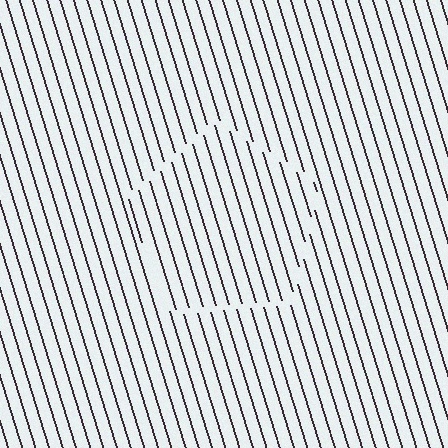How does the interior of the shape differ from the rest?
The interior of the shape contains the same grating, shifted by half a period — the contour is defined by the phase discontinuity where line-ends from the inner and outer gratings abut.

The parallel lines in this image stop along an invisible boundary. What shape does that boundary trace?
An illusory pentagon. The interior of the shape contains the same grating, shifted by half a period — the contour is defined by the phase discontinuity where line-ends from the inner and outer gratings abut.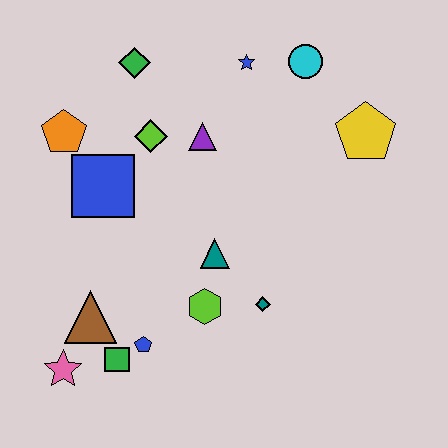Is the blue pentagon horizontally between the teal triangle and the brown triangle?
Yes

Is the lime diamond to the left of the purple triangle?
Yes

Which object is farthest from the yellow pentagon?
The pink star is farthest from the yellow pentagon.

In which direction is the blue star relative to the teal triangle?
The blue star is above the teal triangle.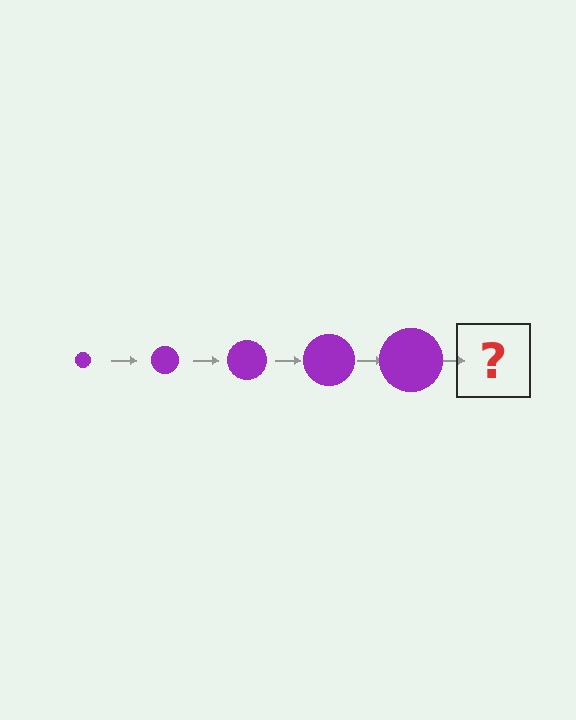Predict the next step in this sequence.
The next step is a purple circle, larger than the previous one.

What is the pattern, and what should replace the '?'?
The pattern is that the circle gets progressively larger each step. The '?' should be a purple circle, larger than the previous one.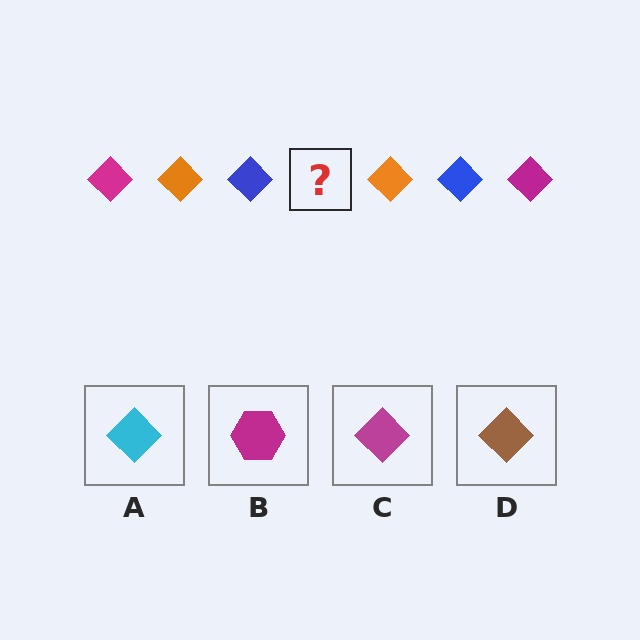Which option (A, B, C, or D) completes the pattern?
C.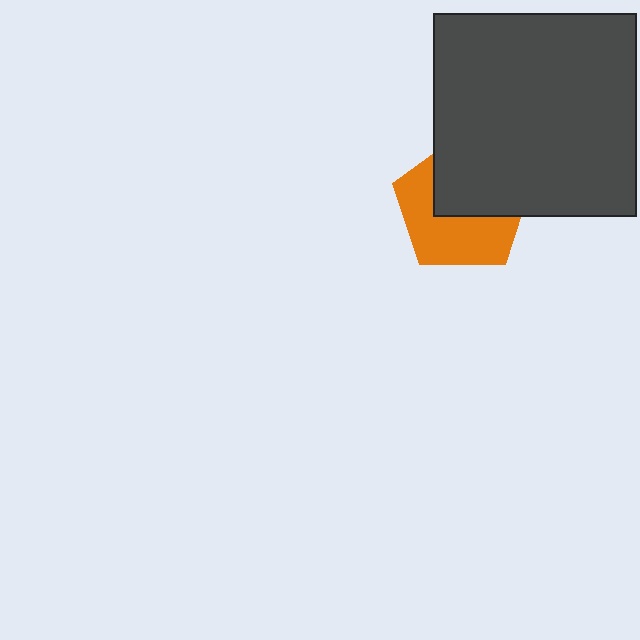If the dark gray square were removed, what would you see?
You would see the complete orange pentagon.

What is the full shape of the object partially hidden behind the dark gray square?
The partially hidden object is an orange pentagon.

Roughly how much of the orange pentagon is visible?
About half of it is visible (roughly 52%).